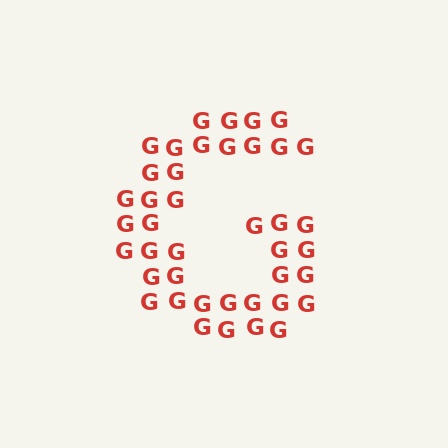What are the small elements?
The small elements are letter G's.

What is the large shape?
The large shape is the letter G.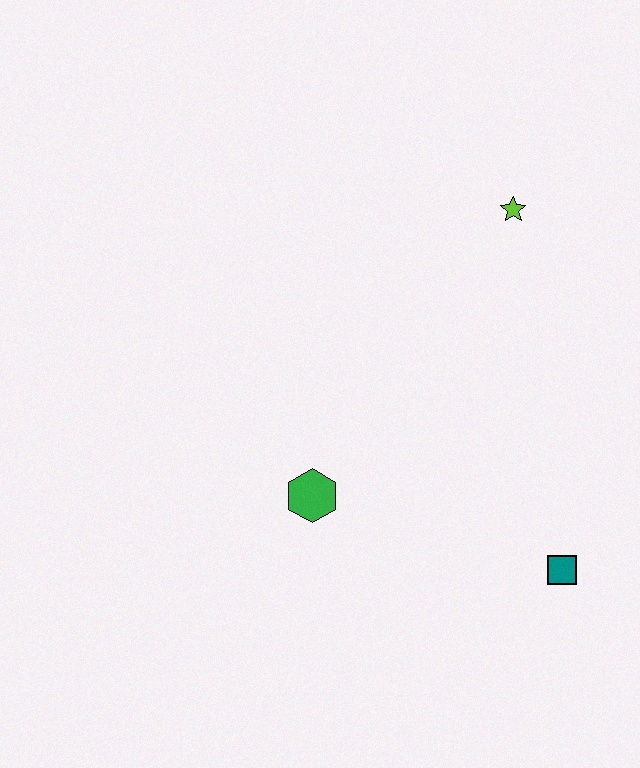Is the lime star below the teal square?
No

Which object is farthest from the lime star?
The teal square is farthest from the lime star.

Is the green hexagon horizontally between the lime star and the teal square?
No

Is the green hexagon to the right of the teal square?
No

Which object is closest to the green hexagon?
The teal square is closest to the green hexagon.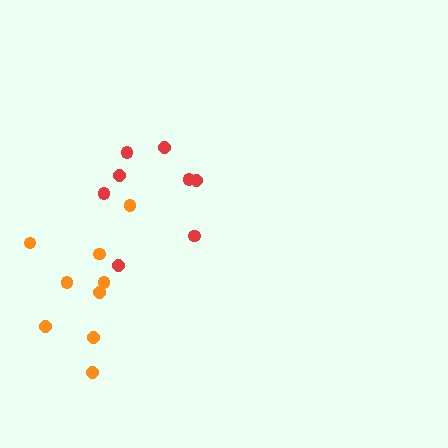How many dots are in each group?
Group 1: 9 dots, Group 2: 8 dots (17 total).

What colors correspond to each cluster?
The clusters are colored: orange, red.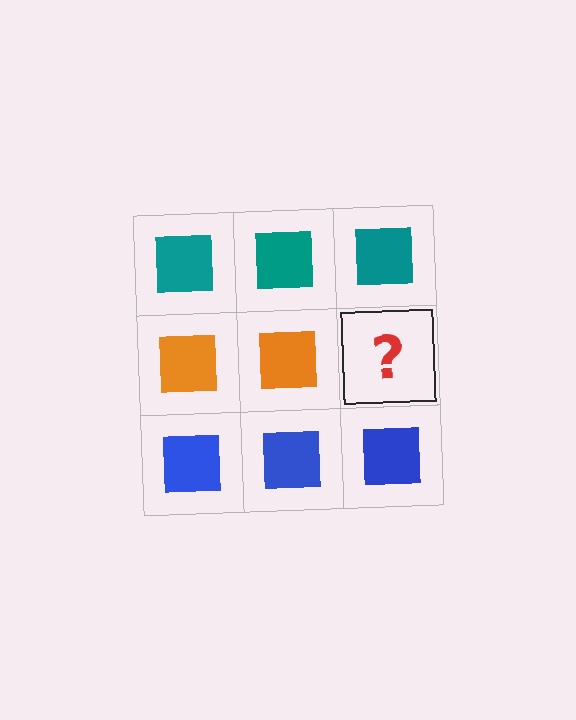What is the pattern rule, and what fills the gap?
The rule is that each row has a consistent color. The gap should be filled with an orange square.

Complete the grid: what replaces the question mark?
The question mark should be replaced with an orange square.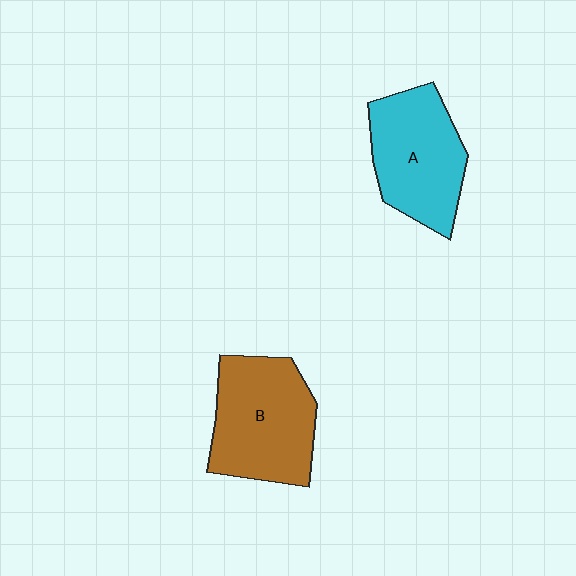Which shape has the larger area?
Shape B (brown).